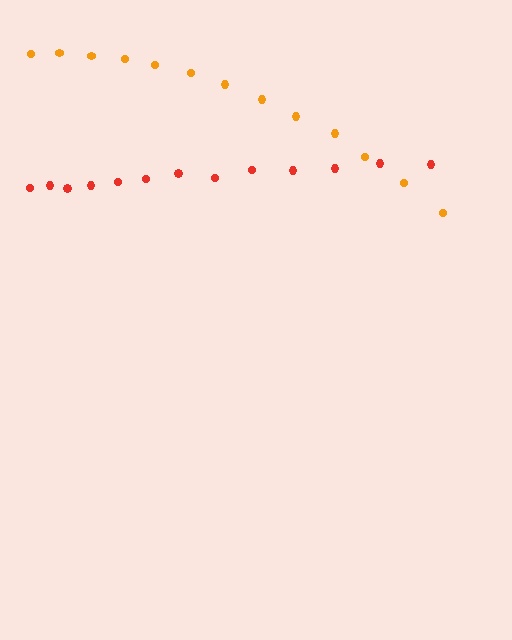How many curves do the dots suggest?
There are 2 distinct paths.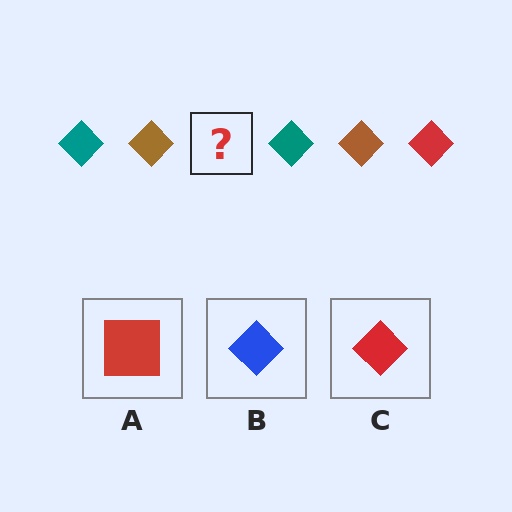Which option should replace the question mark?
Option C.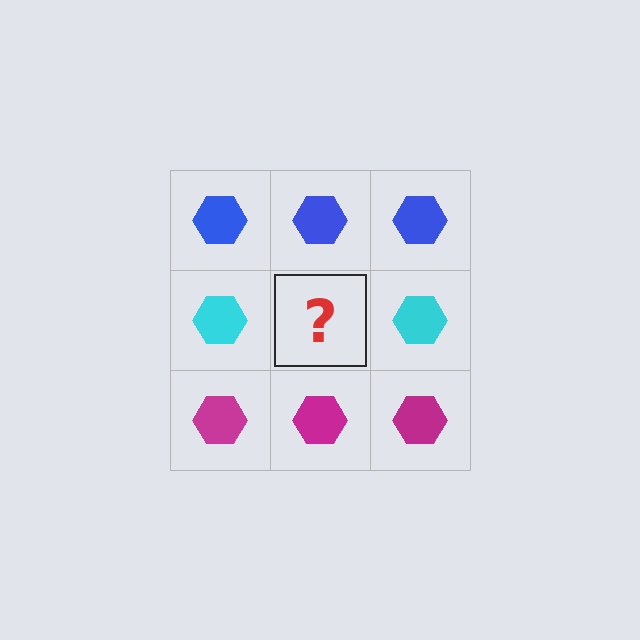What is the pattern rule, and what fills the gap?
The rule is that each row has a consistent color. The gap should be filled with a cyan hexagon.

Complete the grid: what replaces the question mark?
The question mark should be replaced with a cyan hexagon.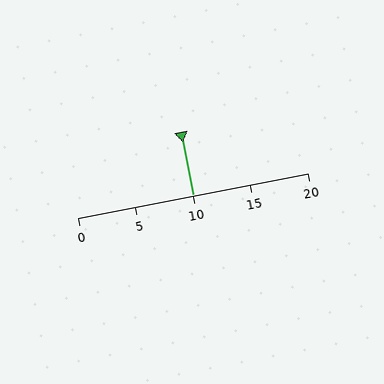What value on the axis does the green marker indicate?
The marker indicates approximately 10.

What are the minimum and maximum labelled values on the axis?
The axis runs from 0 to 20.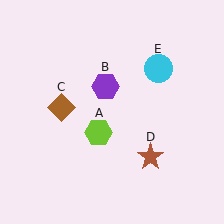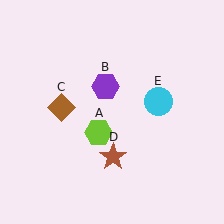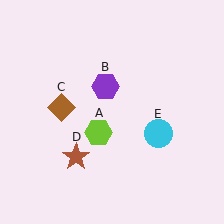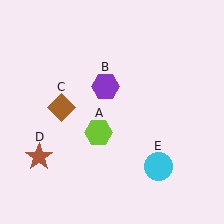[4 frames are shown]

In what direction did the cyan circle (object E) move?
The cyan circle (object E) moved down.